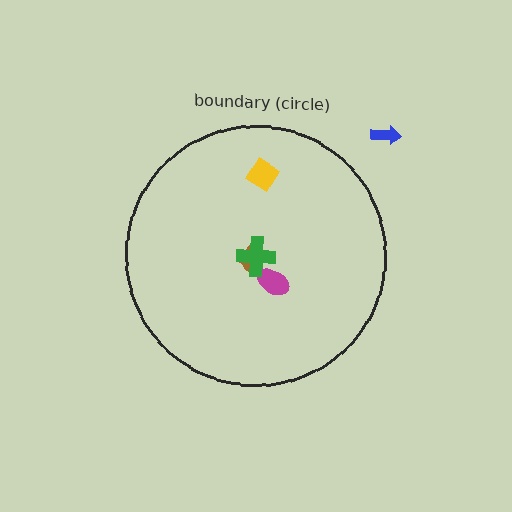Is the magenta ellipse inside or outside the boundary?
Inside.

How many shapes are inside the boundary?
4 inside, 1 outside.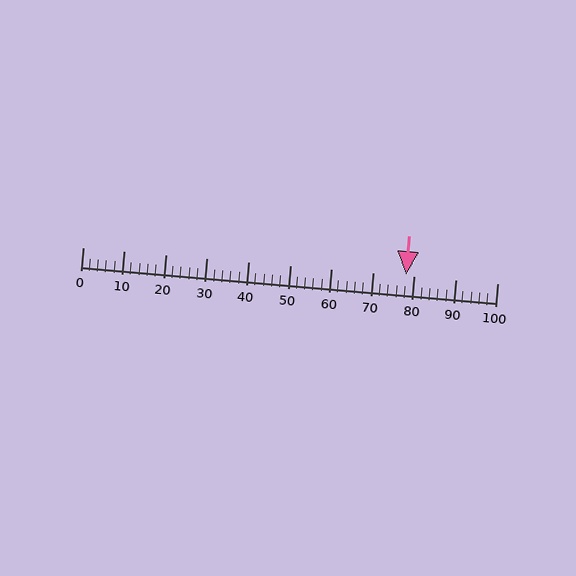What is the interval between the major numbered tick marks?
The major tick marks are spaced 10 units apart.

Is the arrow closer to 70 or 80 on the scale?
The arrow is closer to 80.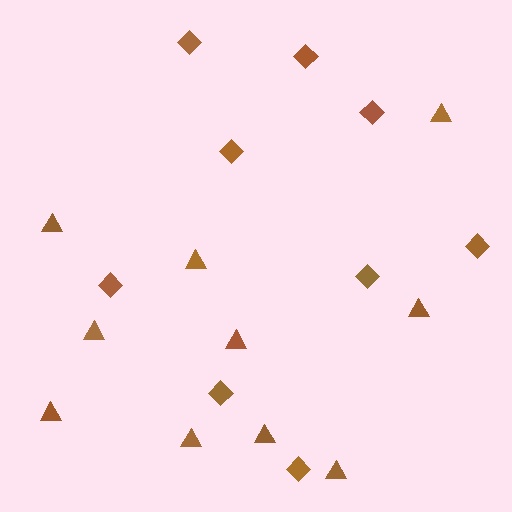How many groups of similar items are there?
There are 2 groups: one group of diamonds (9) and one group of triangles (10).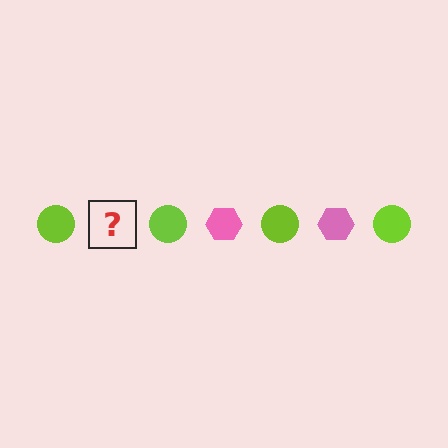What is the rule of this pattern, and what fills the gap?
The rule is that the pattern alternates between lime circle and pink hexagon. The gap should be filled with a pink hexagon.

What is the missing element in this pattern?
The missing element is a pink hexagon.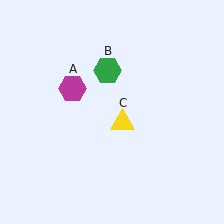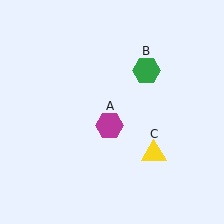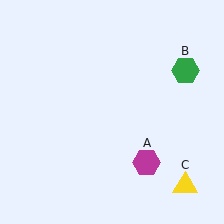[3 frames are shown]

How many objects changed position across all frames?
3 objects changed position: magenta hexagon (object A), green hexagon (object B), yellow triangle (object C).